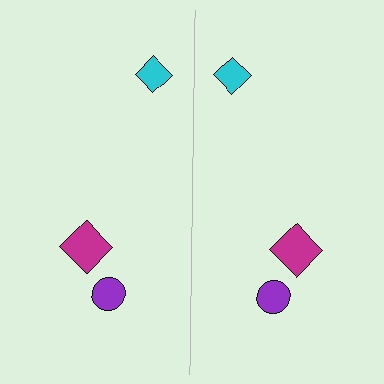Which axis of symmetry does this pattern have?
The pattern has a vertical axis of symmetry running through the center of the image.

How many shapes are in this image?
There are 6 shapes in this image.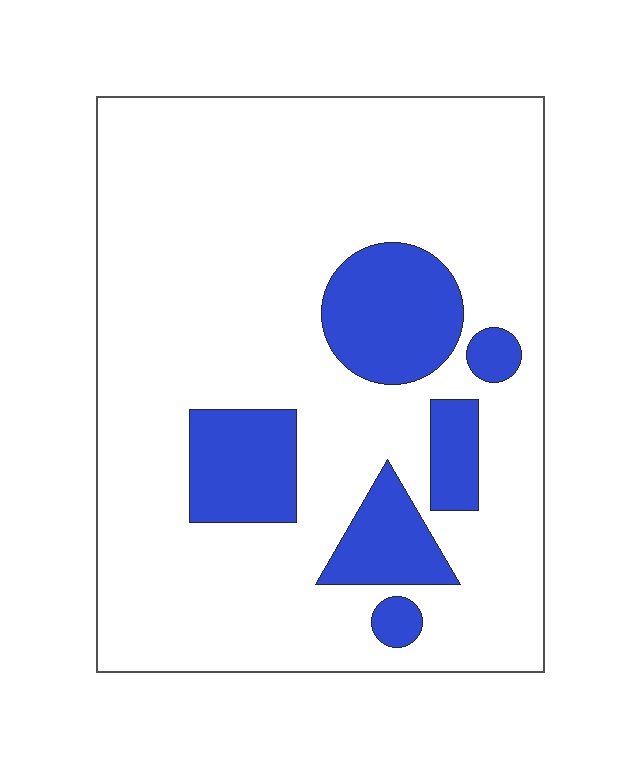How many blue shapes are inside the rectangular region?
6.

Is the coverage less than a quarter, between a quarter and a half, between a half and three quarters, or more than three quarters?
Less than a quarter.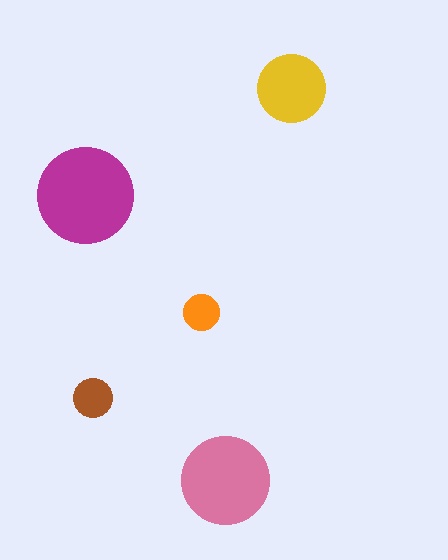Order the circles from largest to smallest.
the magenta one, the pink one, the yellow one, the brown one, the orange one.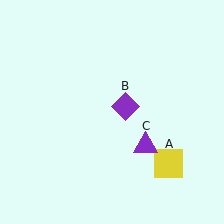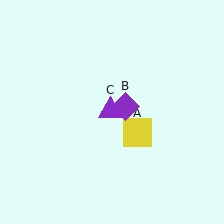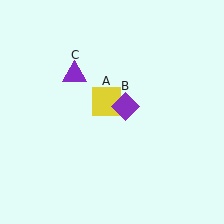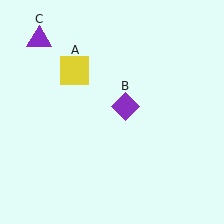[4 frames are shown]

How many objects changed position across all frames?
2 objects changed position: yellow square (object A), purple triangle (object C).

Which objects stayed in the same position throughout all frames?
Purple diamond (object B) remained stationary.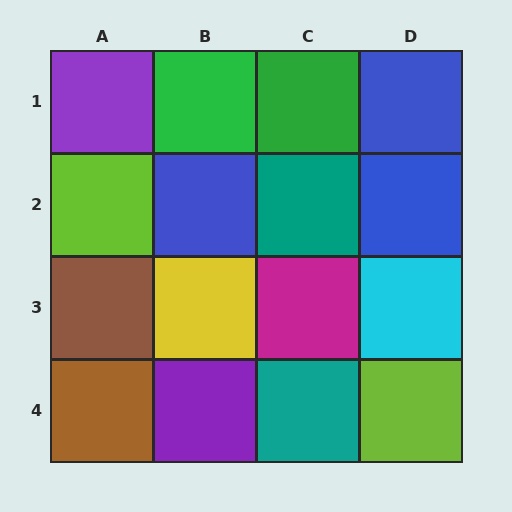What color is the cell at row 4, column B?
Purple.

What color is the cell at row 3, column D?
Cyan.